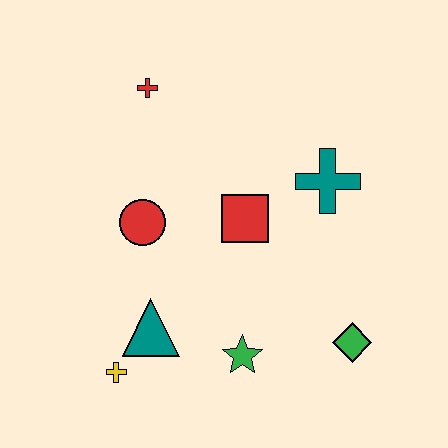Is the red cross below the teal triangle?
No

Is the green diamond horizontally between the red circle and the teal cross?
No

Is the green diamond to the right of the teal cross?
Yes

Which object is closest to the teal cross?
The red square is closest to the teal cross.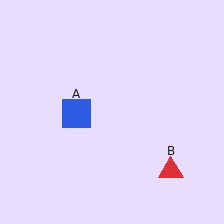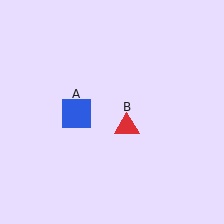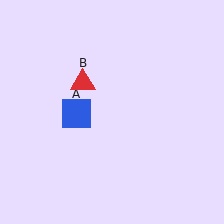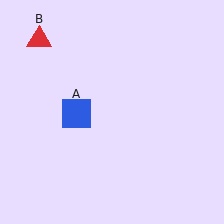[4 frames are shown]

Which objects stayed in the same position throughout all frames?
Blue square (object A) remained stationary.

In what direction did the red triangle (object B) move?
The red triangle (object B) moved up and to the left.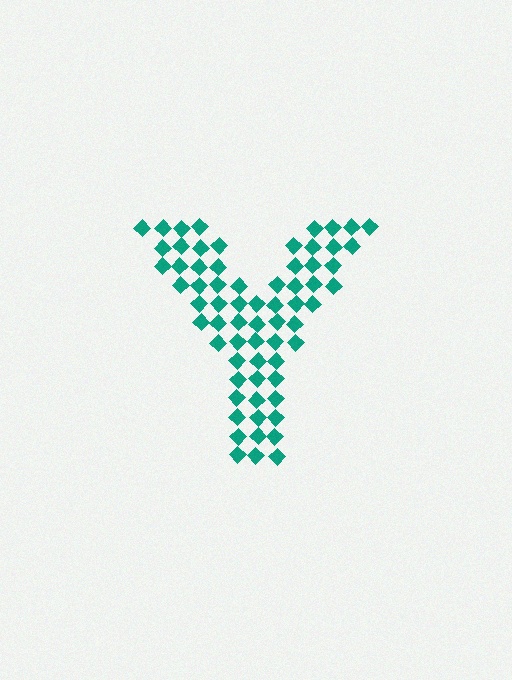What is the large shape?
The large shape is the letter Y.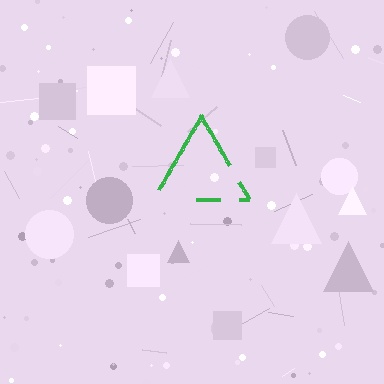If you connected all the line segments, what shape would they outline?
They would outline a triangle.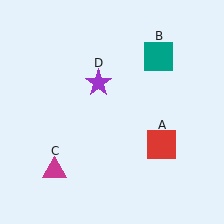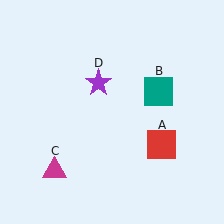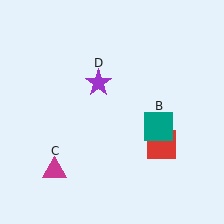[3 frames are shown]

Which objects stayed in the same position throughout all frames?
Red square (object A) and magenta triangle (object C) and purple star (object D) remained stationary.